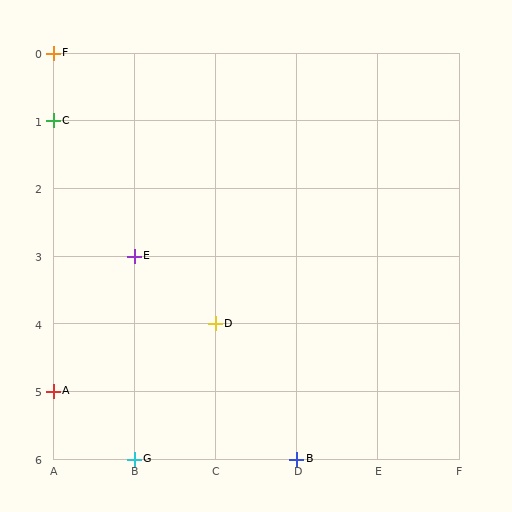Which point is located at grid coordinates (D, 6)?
Point B is at (D, 6).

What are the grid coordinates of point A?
Point A is at grid coordinates (A, 5).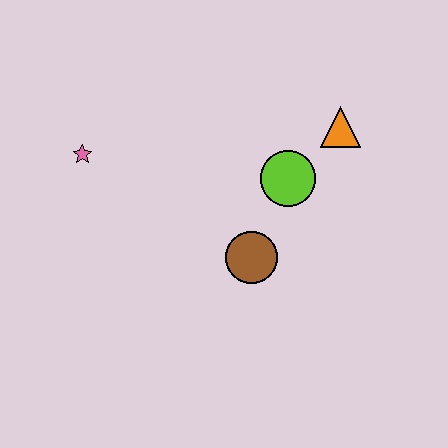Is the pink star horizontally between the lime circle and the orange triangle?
No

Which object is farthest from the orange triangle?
The pink star is farthest from the orange triangle.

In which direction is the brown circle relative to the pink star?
The brown circle is to the right of the pink star.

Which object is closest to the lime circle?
The orange triangle is closest to the lime circle.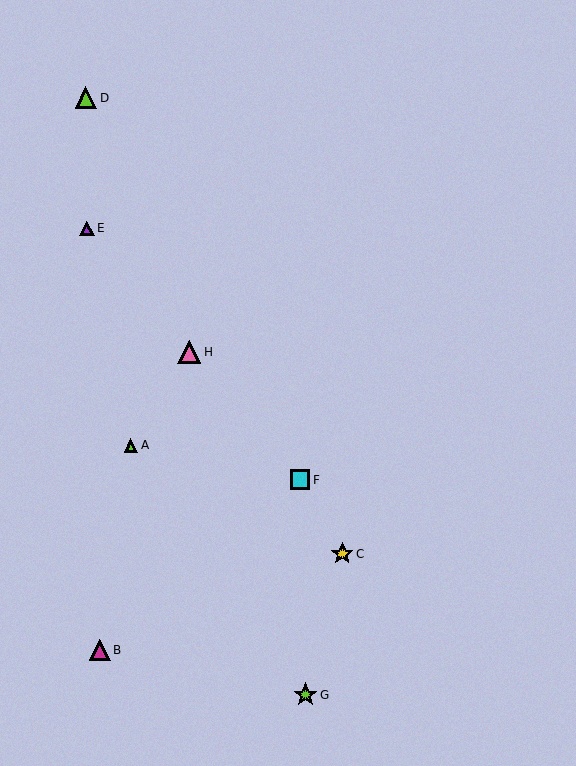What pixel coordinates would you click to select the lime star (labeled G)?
Click at (305, 695) to select the lime star G.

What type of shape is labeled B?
Shape B is a magenta triangle.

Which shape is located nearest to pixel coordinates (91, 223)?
The purple triangle (labeled E) at (87, 228) is nearest to that location.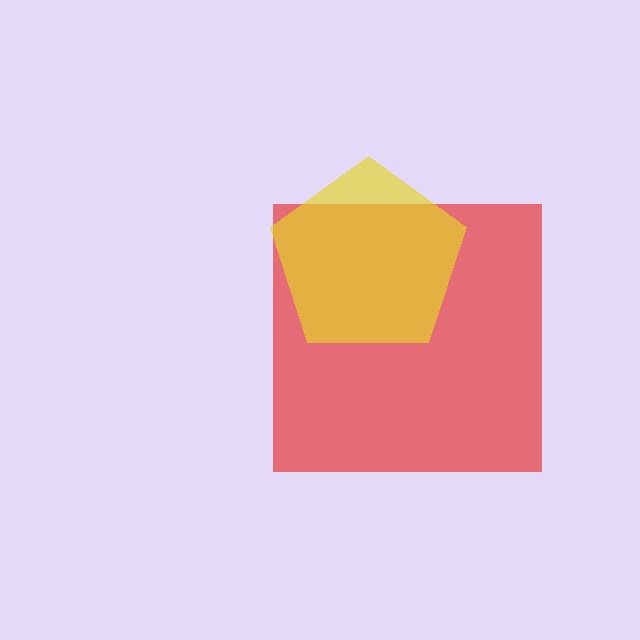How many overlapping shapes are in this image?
There are 2 overlapping shapes in the image.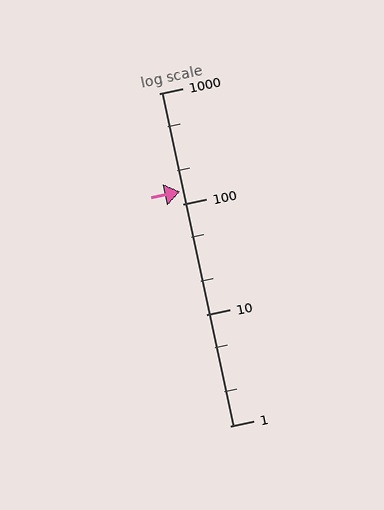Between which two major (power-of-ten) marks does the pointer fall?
The pointer is between 100 and 1000.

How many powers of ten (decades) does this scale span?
The scale spans 3 decades, from 1 to 1000.